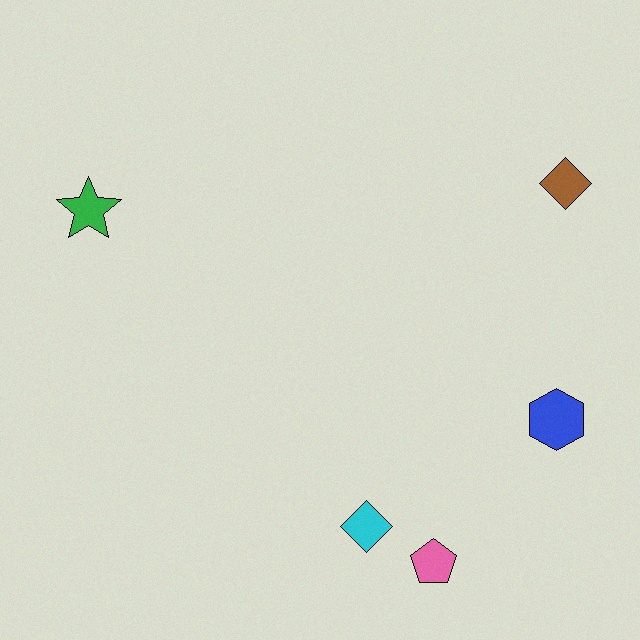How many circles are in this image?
There are no circles.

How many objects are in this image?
There are 5 objects.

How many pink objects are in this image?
There is 1 pink object.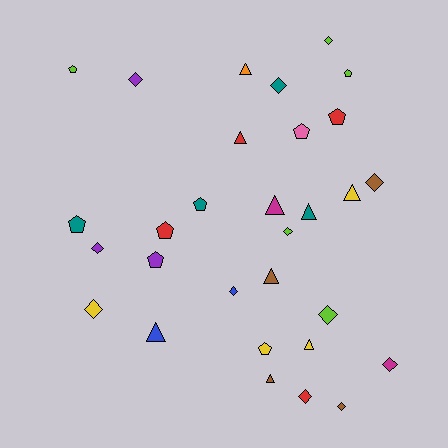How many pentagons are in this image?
There are 9 pentagons.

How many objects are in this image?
There are 30 objects.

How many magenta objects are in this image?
There are 2 magenta objects.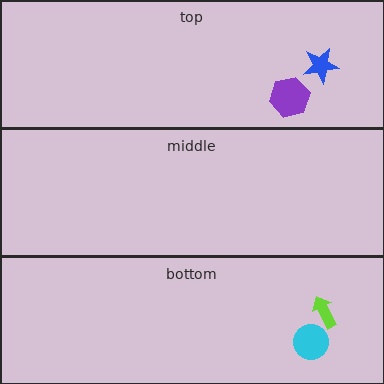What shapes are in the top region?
The blue star, the purple hexagon.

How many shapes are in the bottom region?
2.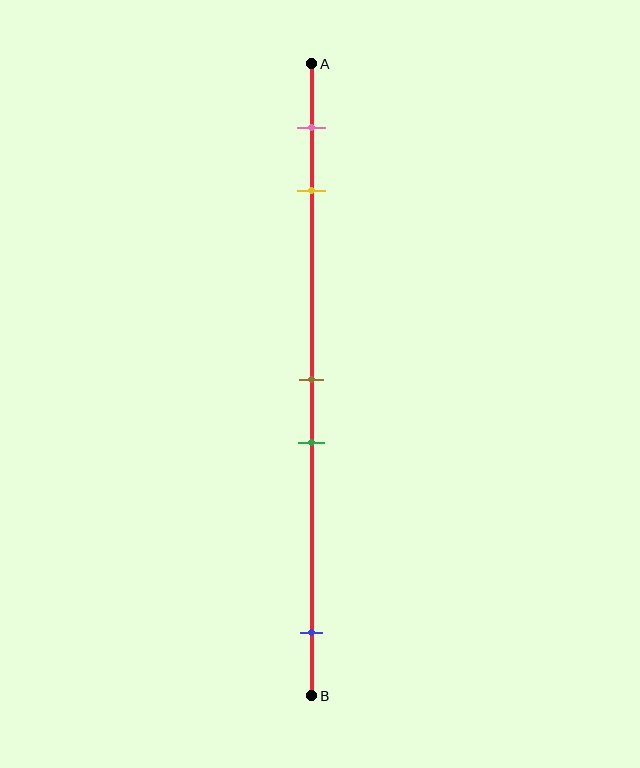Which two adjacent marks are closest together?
The brown and green marks are the closest adjacent pair.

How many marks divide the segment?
There are 5 marks dividing the segment.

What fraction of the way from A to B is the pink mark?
The pink mark is approximately 10% (0.1) of the way from A to B.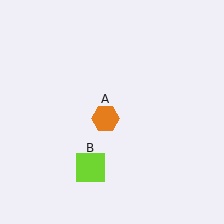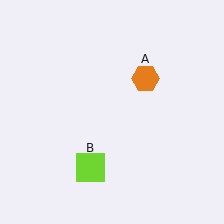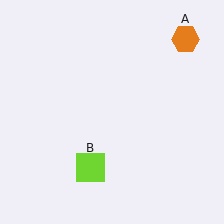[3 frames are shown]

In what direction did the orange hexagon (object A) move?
The orange hexagon (object A) moved up and to the right.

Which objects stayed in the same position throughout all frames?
Lime square (object B) remained stationary.